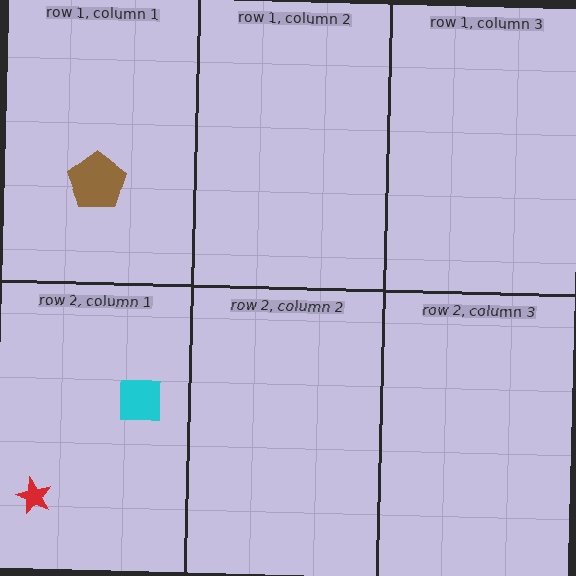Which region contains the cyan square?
The row 2, column 1 region.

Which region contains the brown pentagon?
The row 1, column 1 region.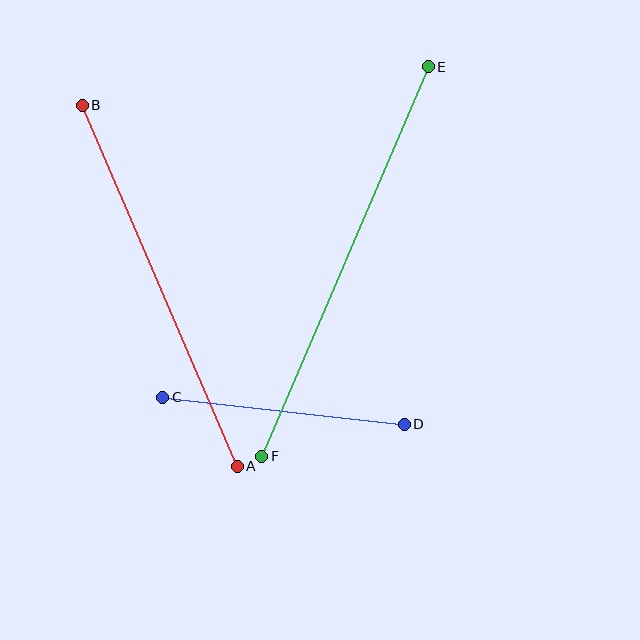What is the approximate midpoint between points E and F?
The midpoint is at approximately (345, 262) pixels.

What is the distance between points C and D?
The distance is approximately 243 pixels.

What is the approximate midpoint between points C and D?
The midpoint is at approximately (283, 411) pixels.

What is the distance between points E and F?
The distance is approximately 424 pixels.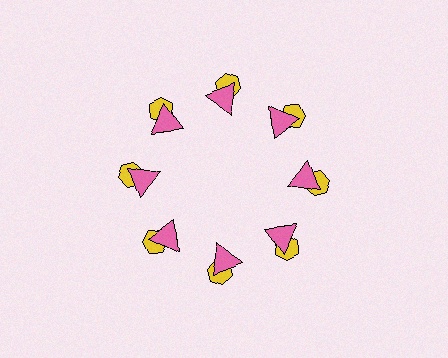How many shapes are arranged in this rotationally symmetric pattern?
There are 16 shapes, arranged in 8 groups of 2.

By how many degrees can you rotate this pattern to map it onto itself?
The pattern maps onto itself every 45 degrees of rotation.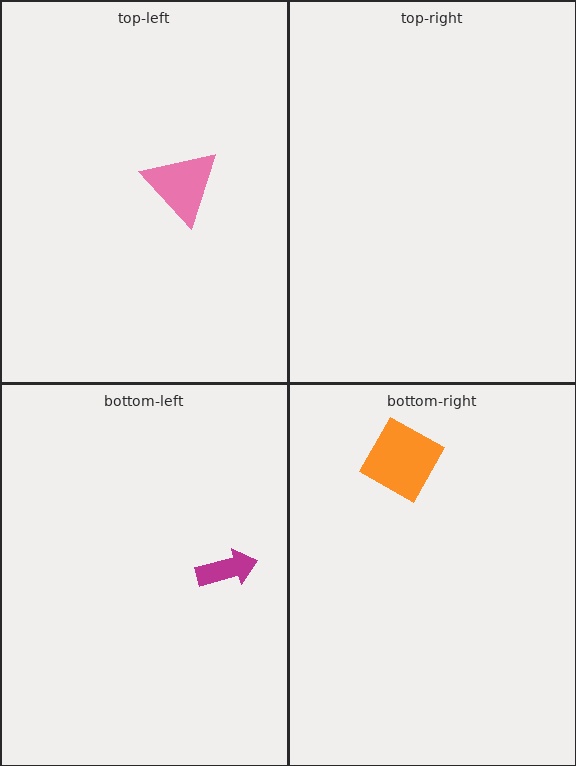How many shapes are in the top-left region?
1.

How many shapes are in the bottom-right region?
1.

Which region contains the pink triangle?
The top-left region.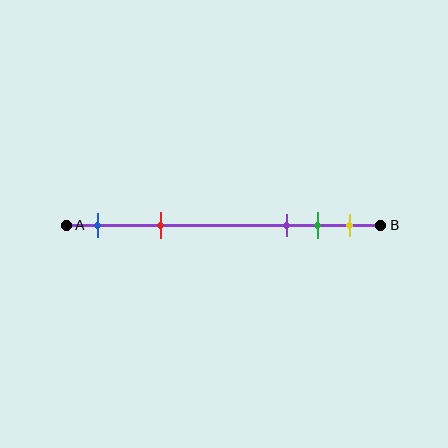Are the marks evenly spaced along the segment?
No, the marks are not evenly spaced.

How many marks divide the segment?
There are 5 marks dividing the segment.